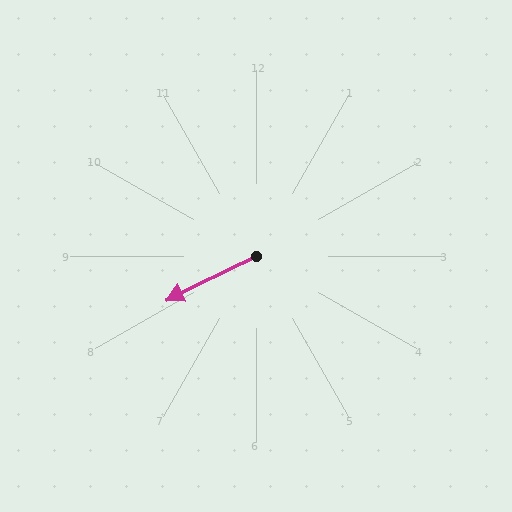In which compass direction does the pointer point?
Southwest.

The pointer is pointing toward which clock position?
Roughly 8 o'clock.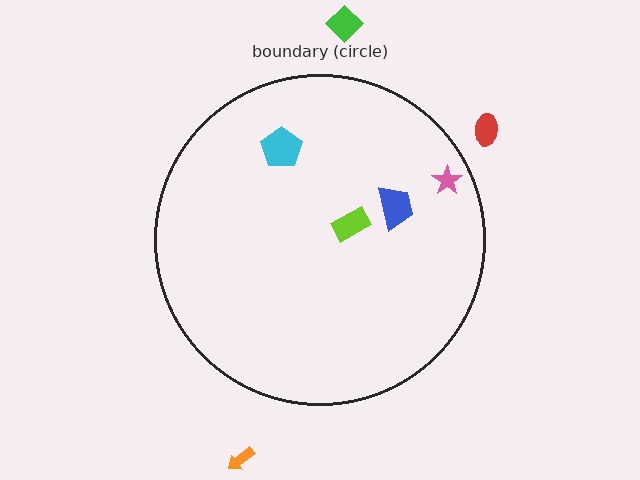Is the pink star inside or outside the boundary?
Inside.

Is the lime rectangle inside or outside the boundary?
Inside.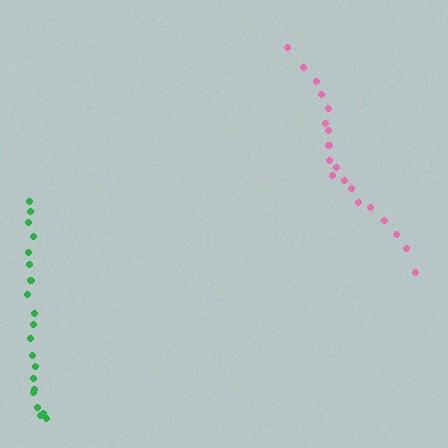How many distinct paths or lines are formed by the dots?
There are 2 distinct paths.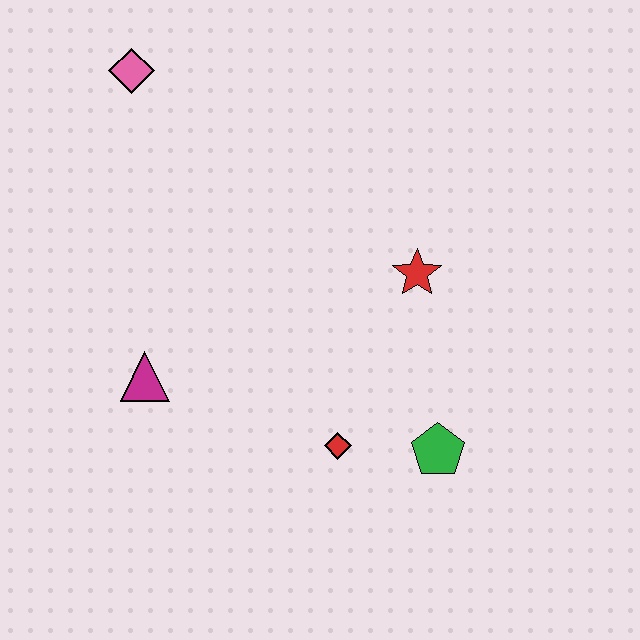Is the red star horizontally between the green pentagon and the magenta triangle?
Yes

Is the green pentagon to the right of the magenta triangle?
Yes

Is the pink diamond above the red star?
Yes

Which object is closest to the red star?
The green pentagon is closest to the red star.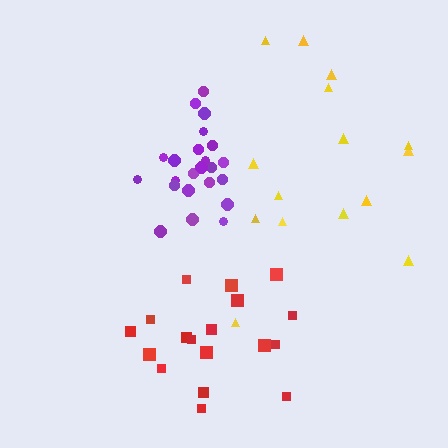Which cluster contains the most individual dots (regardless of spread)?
Purple (23).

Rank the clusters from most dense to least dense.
purple, red, yellow.